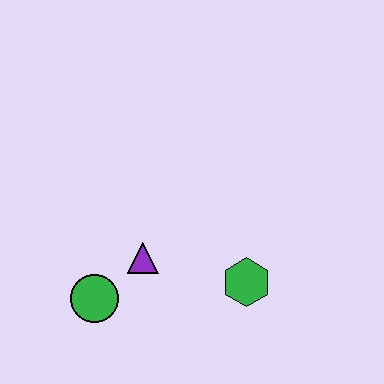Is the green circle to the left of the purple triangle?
Yes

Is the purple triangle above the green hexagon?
Yes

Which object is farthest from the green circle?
The green hexagon is farthest from the green circle.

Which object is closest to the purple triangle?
The green circle is closest to the purple triangle.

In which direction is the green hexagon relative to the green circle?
The green hexagon is to the right of the green circle.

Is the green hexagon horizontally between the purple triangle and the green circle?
No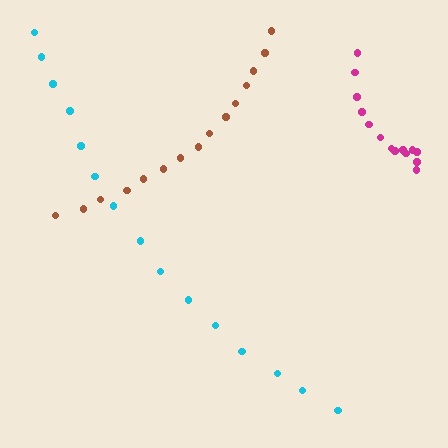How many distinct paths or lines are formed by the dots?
There are 3 distinct paths.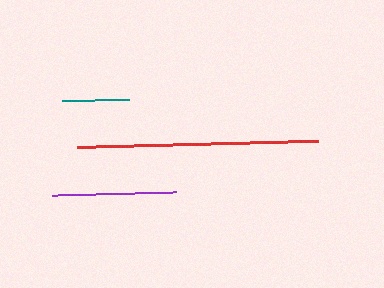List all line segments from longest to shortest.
From longest to shortest: red, purple, teal.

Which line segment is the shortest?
The teal line is the shortest at approximately 67 pixels.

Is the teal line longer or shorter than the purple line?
The purple line is longer than the teal line.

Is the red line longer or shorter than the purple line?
The red line is longer than the purple line.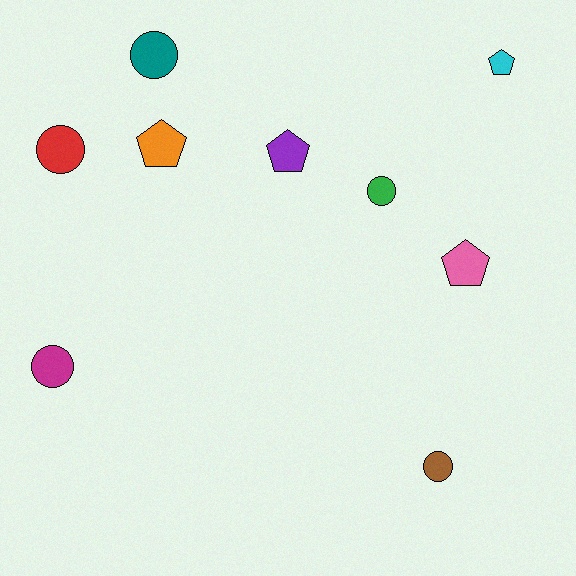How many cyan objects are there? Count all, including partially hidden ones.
There is 1 cyan object.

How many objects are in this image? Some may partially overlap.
There are 9 objects.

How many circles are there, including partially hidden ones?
There are 5 circles.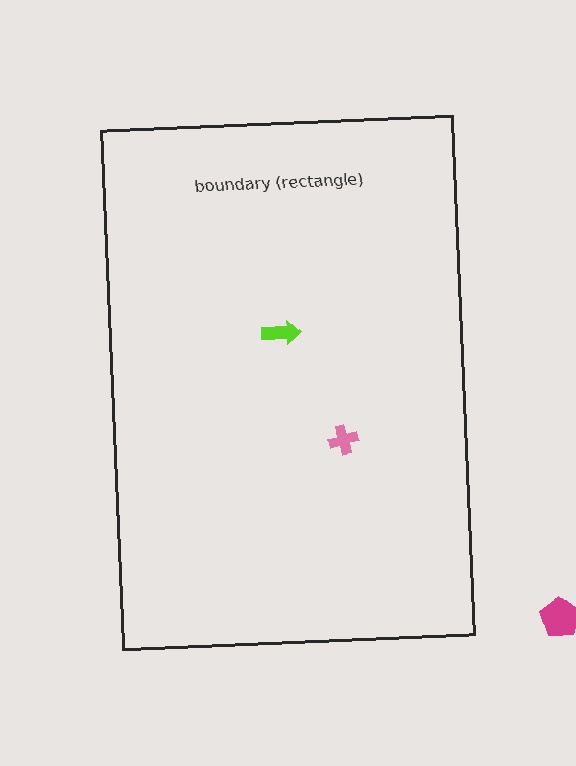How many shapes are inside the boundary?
2 inside, 1 outside.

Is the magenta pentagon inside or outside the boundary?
Outside.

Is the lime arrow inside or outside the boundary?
Inside.